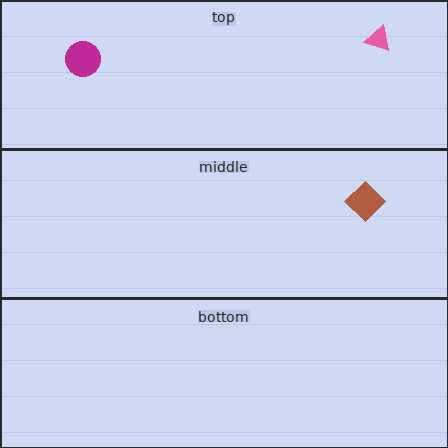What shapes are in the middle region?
The brown diamond.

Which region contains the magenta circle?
The top region.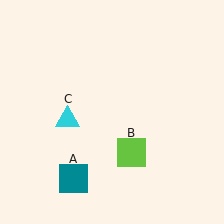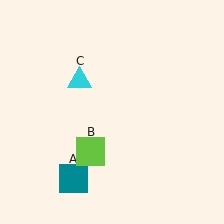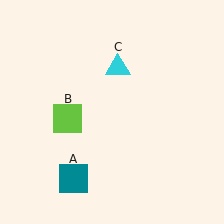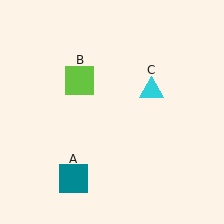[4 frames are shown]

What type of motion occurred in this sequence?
The lime square (object B), cyan triangle (object C) rotated clockwise around the center of the scene.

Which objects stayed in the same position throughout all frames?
Teal square (object A) remained stationary.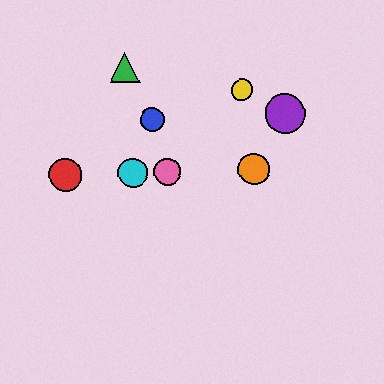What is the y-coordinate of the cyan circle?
The cyan circle is at y≈173.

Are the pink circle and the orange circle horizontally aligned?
Yes, both are at y≈172.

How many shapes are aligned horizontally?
4 shapes (the red circle, the orange circle, the cyan circle, the pink circle) are aligned horizontally.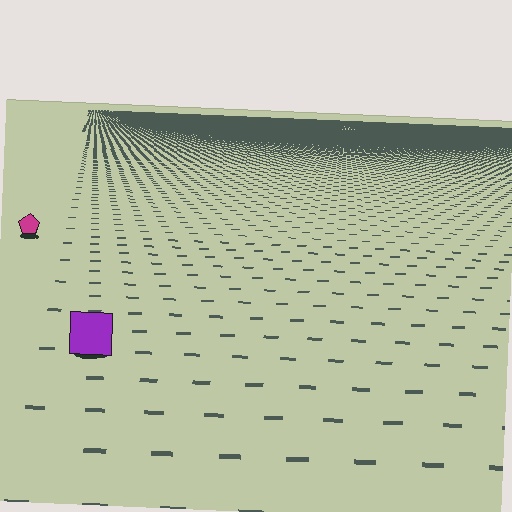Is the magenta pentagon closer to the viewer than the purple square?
No. The purple square is closer — you can tell from the texture gradient: the ground texture is coarser near it.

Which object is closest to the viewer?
The purple square is closest. The texture marks near it are larger and more spread out.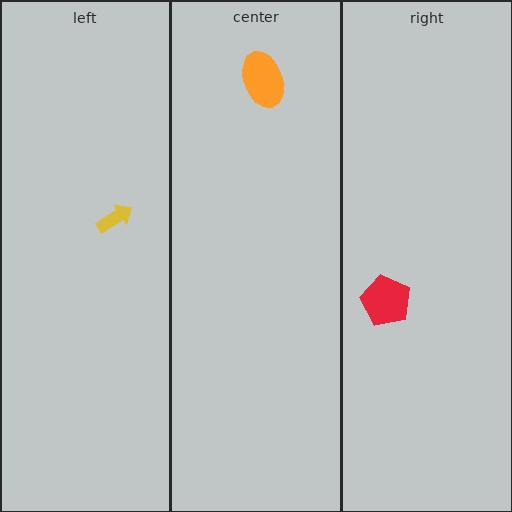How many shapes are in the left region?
1.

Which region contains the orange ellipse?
The center region.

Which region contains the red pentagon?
The right region.